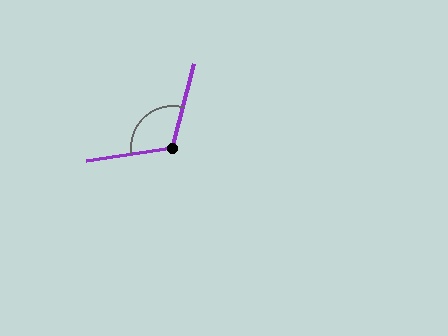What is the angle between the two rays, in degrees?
Approximately 113 degrees.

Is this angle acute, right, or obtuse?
It is obtuse.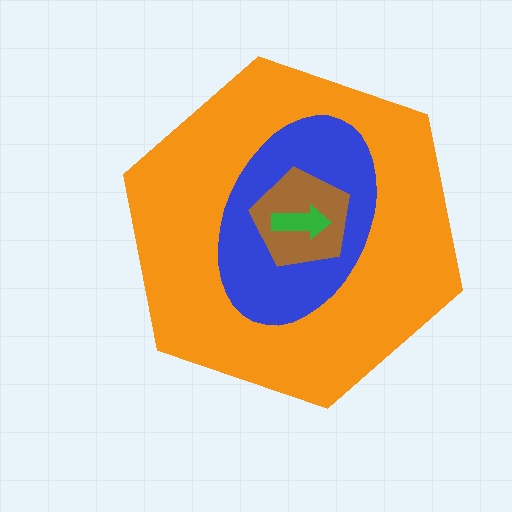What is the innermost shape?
The green arrow.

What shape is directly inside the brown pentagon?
The green arrow.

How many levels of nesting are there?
4.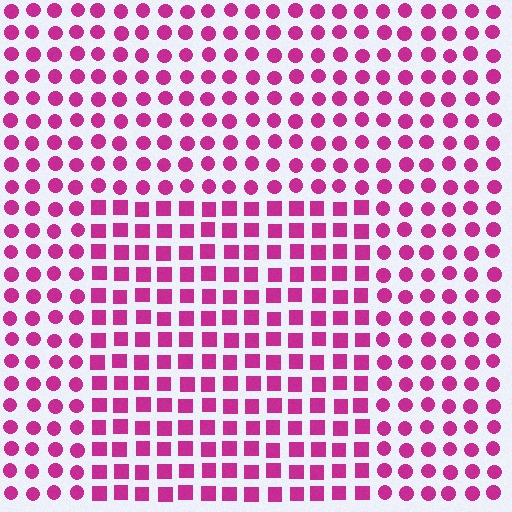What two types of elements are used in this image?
The image uses squares inside the rectangle region and circles outside it.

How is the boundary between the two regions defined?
The boundary is defined by a change in element shape: squares inside vs. circles outside. All elements share the same color and spacing.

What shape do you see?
I see a rectangle.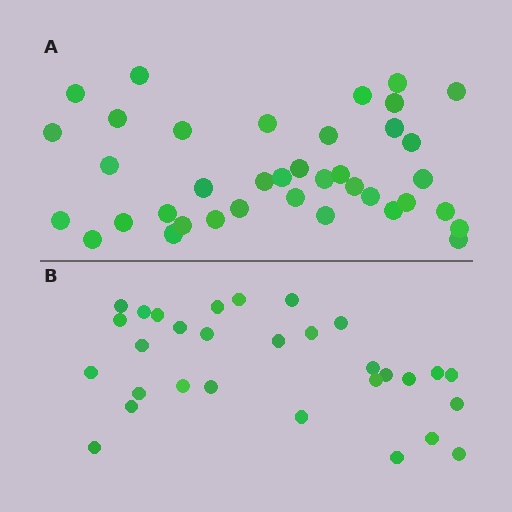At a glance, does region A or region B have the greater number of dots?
Region A (the top region) has more dots.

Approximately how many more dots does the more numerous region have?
Region A has roughly 8 or so more dots than region B.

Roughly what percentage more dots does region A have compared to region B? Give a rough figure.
About 25% more.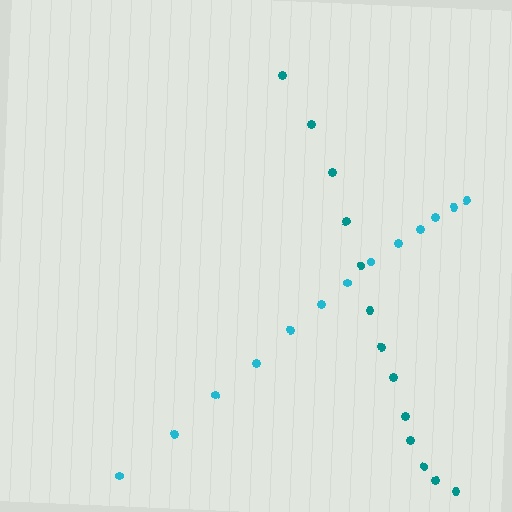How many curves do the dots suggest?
There are 2 distinct paths.